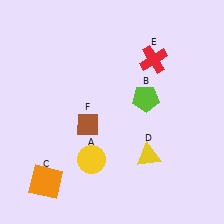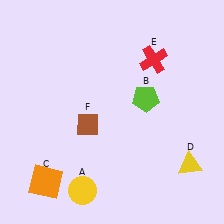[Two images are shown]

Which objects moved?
The objects that moved are: the yellow circle (A), the yellow triangle (D).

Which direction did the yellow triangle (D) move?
The yellow triangle (D) moved right.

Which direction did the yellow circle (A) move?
The yellow circle (A) moved down.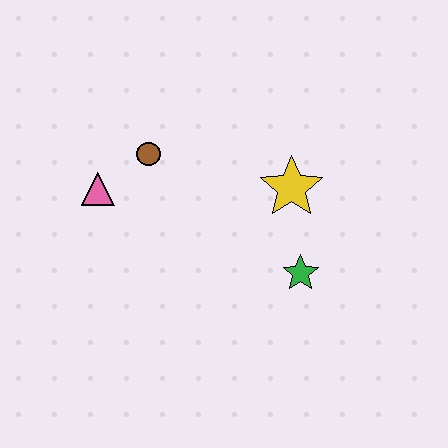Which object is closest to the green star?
The yellow star is closest to the green star.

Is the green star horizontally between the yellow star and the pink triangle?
No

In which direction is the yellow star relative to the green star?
The yellow star is above the green star.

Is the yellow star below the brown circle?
Yes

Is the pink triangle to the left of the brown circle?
Yes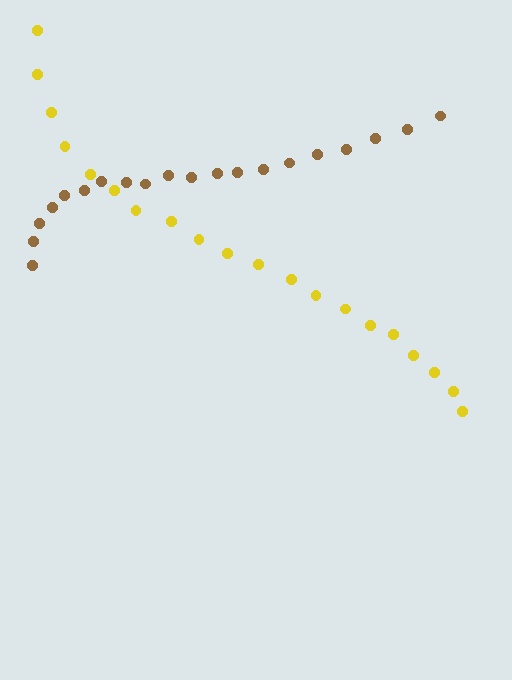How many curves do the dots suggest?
There are 2 distinct paths.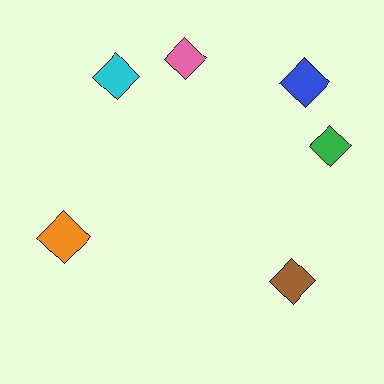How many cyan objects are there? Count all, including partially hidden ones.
There is 1 cyan object.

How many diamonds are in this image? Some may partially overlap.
There are 6 diamonds.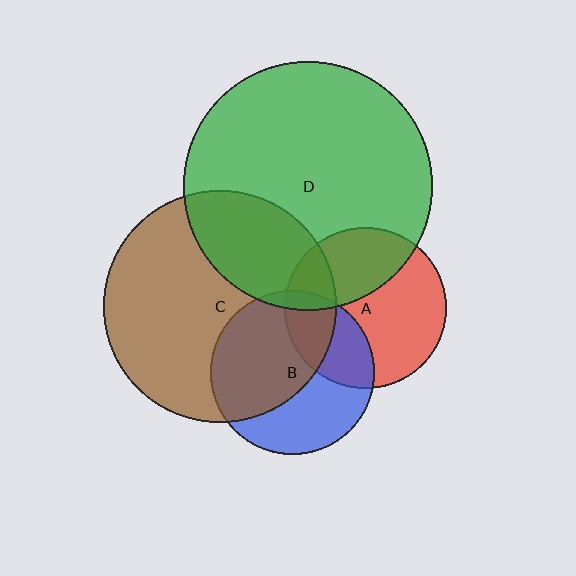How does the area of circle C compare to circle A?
Approximately 2.1 times.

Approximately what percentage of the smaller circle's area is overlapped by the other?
Approximately 35%.